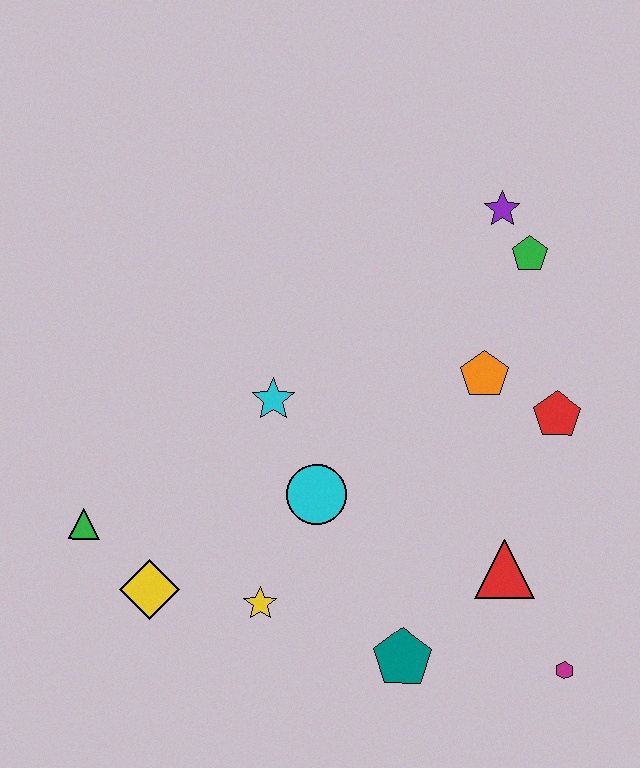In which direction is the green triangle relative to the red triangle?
The green triangle is to the left of the red triangle.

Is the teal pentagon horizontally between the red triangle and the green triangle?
Yes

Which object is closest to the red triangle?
The magenta hexagon is closest to the red triangle.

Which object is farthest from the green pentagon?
The green triangle is farthest from the green pentagon.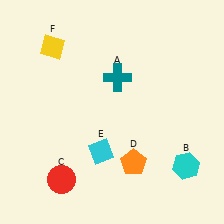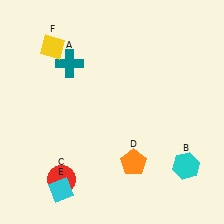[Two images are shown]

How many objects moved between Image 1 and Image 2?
2 objects moved between the two images.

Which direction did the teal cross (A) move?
The teal cross (A) moved left.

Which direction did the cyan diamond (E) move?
The cyan diamond (E) moved left.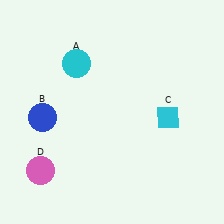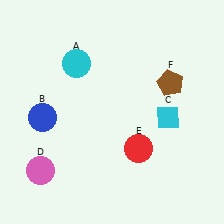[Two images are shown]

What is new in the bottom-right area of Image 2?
A red circle (E) was added in the bottom-right area of Image 2.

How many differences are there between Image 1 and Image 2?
There are 2 differences between the two images.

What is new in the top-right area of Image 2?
A brown pentagon (F) was added in the top-right area of Image 2.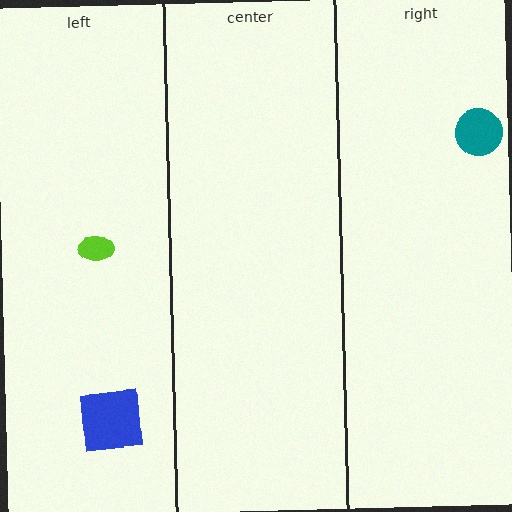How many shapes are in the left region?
2.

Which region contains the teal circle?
The right region.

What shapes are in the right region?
The teal circle.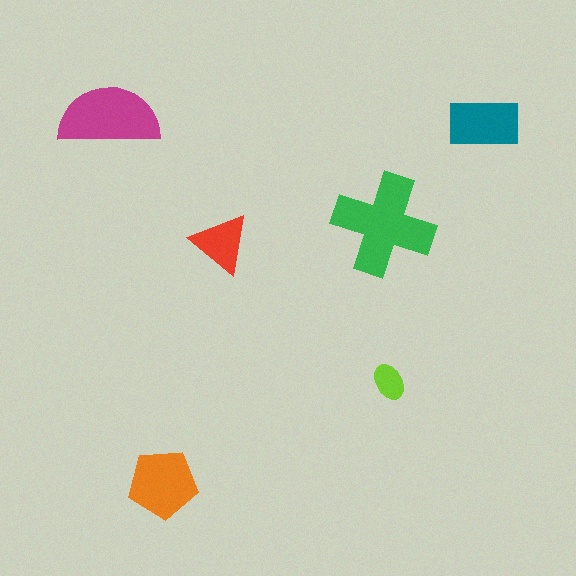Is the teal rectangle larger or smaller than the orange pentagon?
Smaller.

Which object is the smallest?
The lime ellipse.